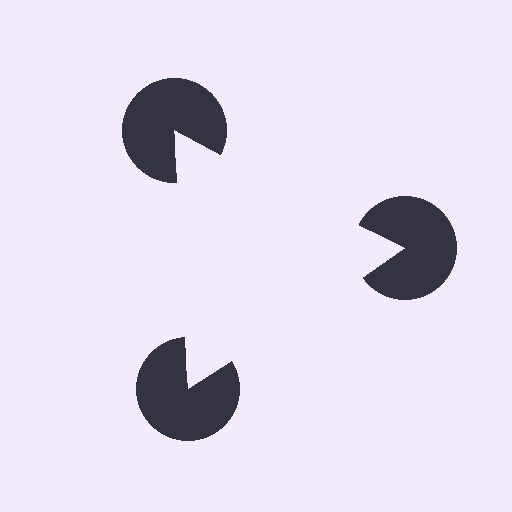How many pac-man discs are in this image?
There are 3 — one at each vertex of the illusory triangle.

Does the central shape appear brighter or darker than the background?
It typically appears slightly brighter than the background, even though no actual brightness change is drawn.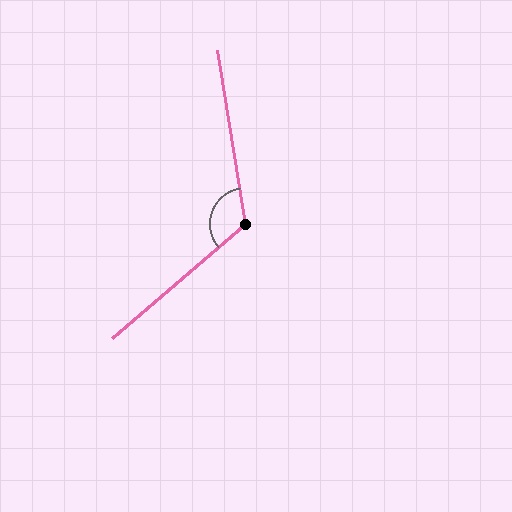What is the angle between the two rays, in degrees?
Approximately 121 degrees.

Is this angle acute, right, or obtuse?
It is obtuse.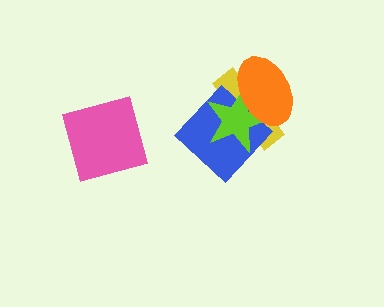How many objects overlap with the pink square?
0 objects overlap with the pink square.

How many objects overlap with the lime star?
3 objects overlap with the lime star.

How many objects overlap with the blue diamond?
3 objects overlap with the blue diamond.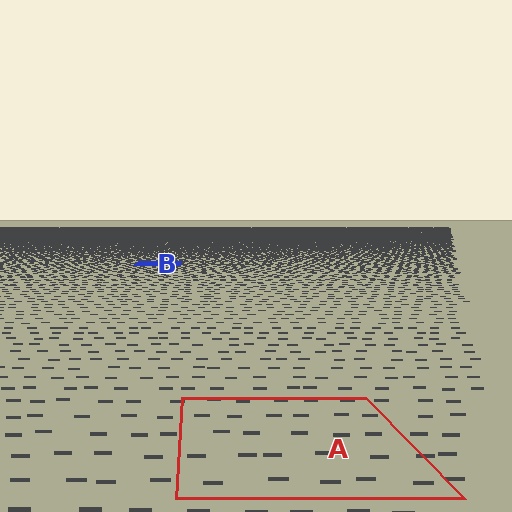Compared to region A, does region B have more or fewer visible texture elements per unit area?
Region B has more texture elements per unit area — they are packed more densely because it is farther away.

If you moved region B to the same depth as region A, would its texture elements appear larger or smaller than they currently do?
They would appear larger. At a closer depth, the same texture elements are projected at a bigger on-screen size.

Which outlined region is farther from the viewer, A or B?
Region B is farther from the viewer — the texture elements inside it appear smaller and more densely packed.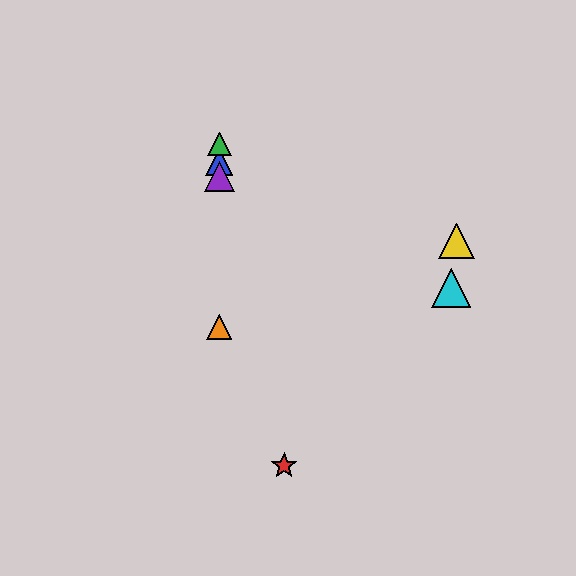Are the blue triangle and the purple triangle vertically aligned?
Yes, both are at x≈219.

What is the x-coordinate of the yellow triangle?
The yellow triangle is at x≈456.